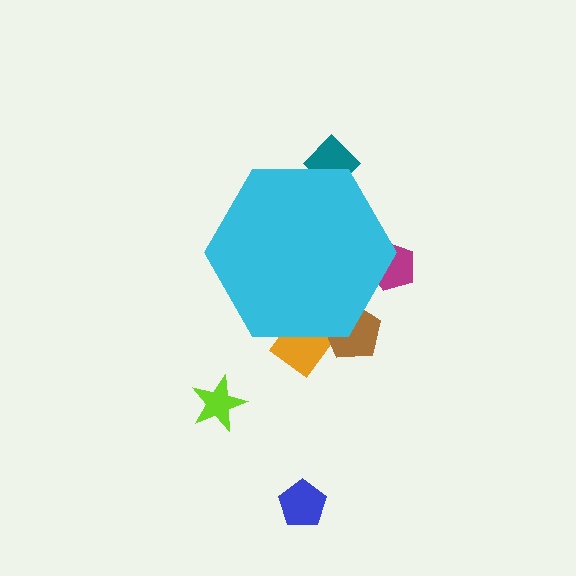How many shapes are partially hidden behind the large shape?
4 shapes are partially hidden.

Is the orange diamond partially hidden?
Yes, the orange diamond is partially hidden behind the cyan hexagon.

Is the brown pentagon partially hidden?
Yes, the brown pentagon is partially hidden behind the cyan hexagon.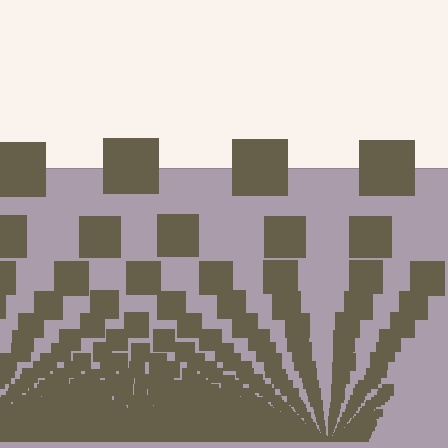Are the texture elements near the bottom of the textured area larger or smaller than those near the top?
Smaller. The gradient is inverted — elements near the bottom are smaller and denser.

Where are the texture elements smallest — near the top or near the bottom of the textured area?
Near the bottom.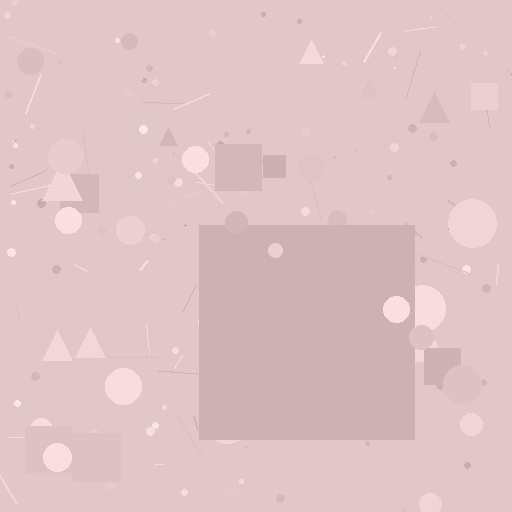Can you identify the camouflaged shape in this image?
The camouflaged shape is a square.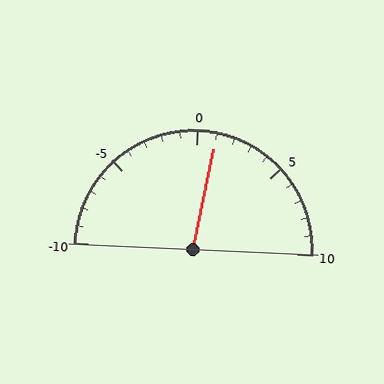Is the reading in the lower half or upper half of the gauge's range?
The reading is in the upper half of the range (-10 to 10).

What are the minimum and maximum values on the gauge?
The gauge ranges from -10 to 10.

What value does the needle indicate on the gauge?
The needle indicates approximately 1.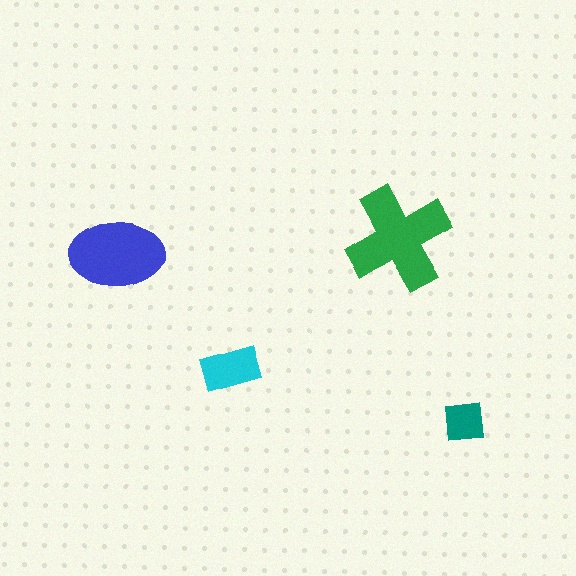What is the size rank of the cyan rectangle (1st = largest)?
3rd.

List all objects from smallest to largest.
The teal square, the cyan rectangle, the blue ellipse, the green cross.